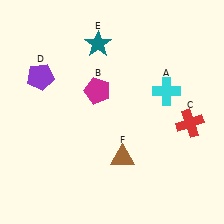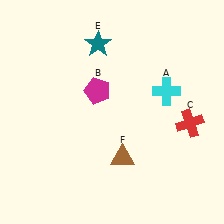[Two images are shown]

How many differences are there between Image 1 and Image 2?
There is 1 difference between the two images.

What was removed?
The purple pentagon (D) was removed in Image 2.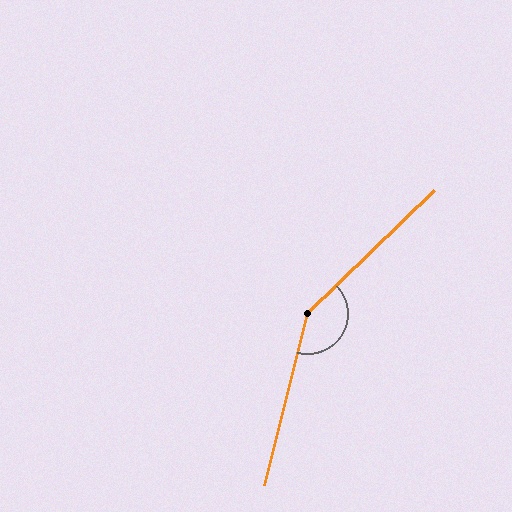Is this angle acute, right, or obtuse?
It is obtuse.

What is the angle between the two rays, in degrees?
Approximately 148 degrees.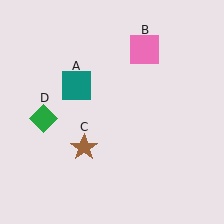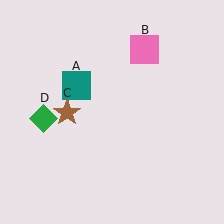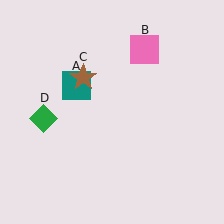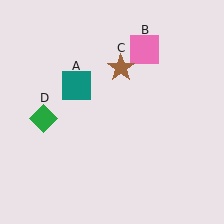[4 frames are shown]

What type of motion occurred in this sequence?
The brown star (object C) rotated clockwise around the center of the scene.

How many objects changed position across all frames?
1 object changed position: brown star (object C).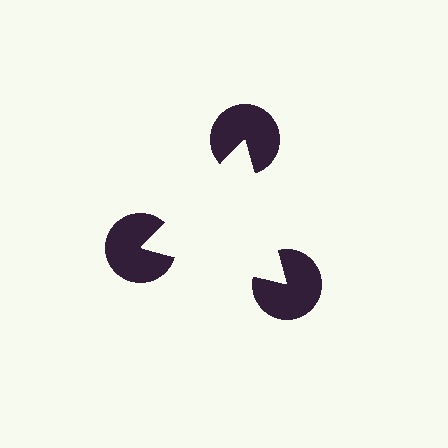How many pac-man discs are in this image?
There are 3 — one at each vertex of the illusory triangle.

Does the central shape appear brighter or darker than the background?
It typically appears slightly brighter than the background, even though no actual brightness change is drawn.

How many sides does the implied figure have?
3 sides.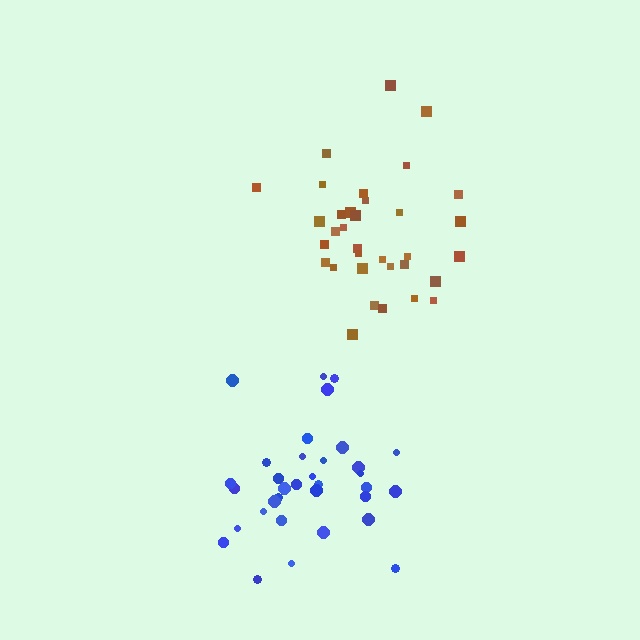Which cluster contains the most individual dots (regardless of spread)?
Brown (34).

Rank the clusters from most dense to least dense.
brown, blue.